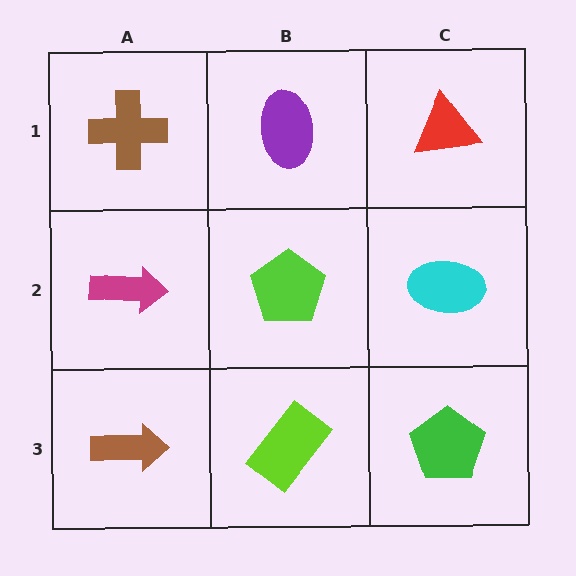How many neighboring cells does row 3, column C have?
2.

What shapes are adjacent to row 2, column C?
A red triangle (row 1, column C), a green pentagon (row 3, column C), a lime pentagon (row 2, column B).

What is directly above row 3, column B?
A lime pentagon.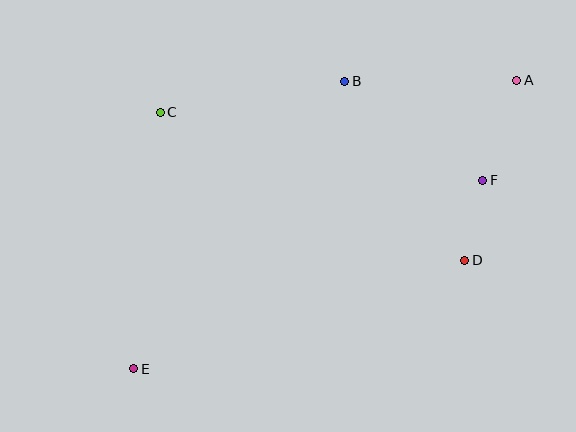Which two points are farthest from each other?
Points A and E are farthest from each other.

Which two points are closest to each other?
Points D and F are closest to each other.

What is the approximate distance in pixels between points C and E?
The distance between C and E is approximately 258 pixels.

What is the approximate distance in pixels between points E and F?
The distance between E and F is approximately 396 pixels.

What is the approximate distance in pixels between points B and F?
The distance between B and F is approximately 170 pixels.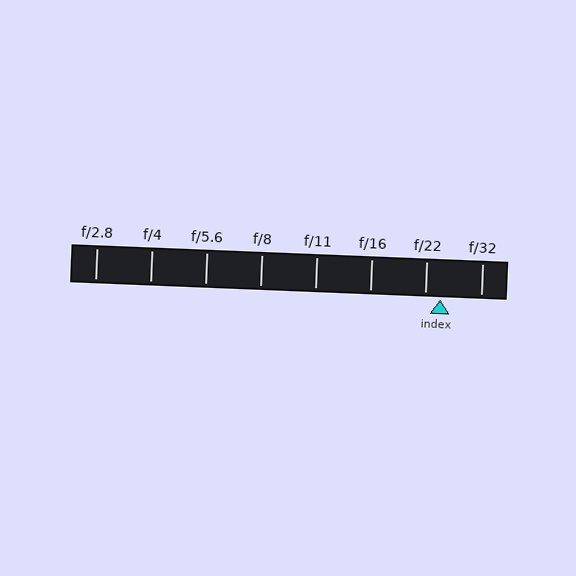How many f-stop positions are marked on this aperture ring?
There are 8 f-stop positions marked.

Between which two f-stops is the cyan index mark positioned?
The index mark is between f/22 and f/32.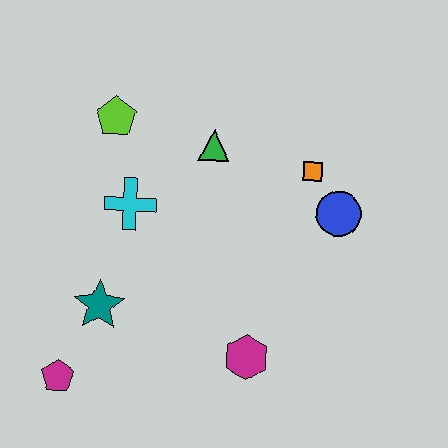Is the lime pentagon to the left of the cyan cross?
Yes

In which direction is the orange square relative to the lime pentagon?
The orange square is to the right of the lime pentagon.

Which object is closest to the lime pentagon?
The cyan cross is closest to the lime pentagon.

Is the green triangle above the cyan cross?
Yes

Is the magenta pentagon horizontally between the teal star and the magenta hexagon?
No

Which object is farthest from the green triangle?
The magenta pentagon is farthest from the green triangle.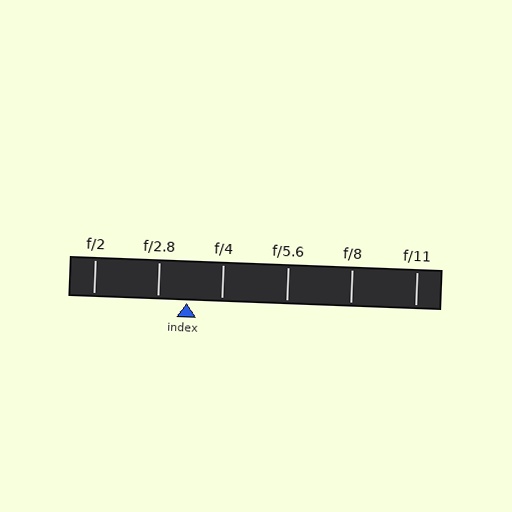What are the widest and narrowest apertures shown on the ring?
The widest aperture shown is f/2 and the narrowest is f/11.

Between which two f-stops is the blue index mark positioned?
The index mark is between f/2.8 and f/4.